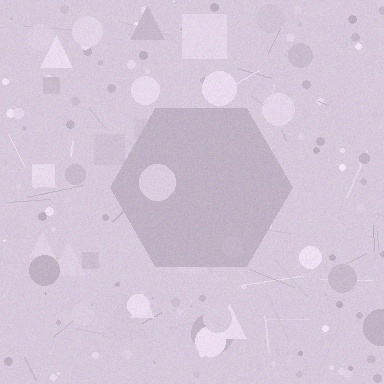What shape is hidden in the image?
A hexagon is hidden in the image.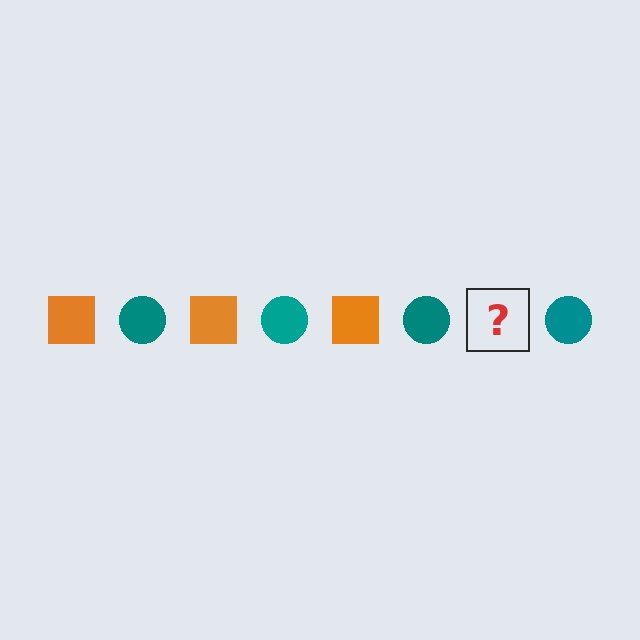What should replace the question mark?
The question mark should be replaced with an orange square.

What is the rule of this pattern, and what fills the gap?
The rule is that the pattern alternates between orange square and teal circle. The gap should be filled with an orange square.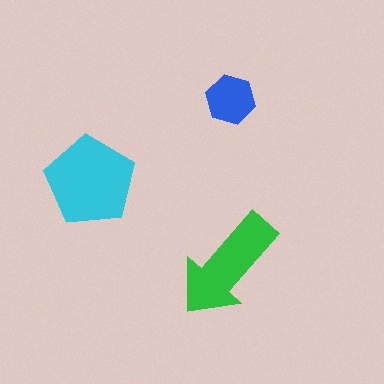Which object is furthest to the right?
The blue hexagon is rightmost.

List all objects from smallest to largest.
The blue hexagon, the green arrow, the cyan pentagon.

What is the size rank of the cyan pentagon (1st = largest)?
1st.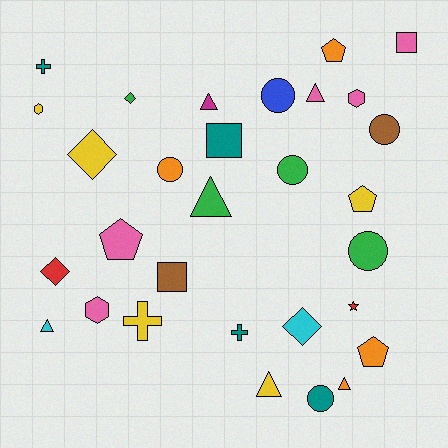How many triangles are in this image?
There are 6 triangles.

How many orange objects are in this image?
There are 4 orange objects.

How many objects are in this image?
There are 30 objects.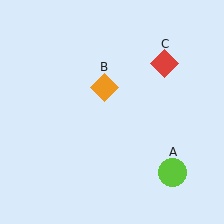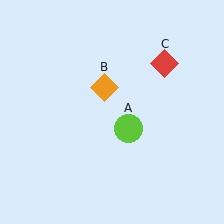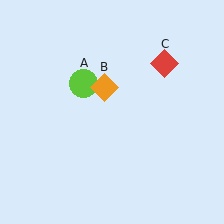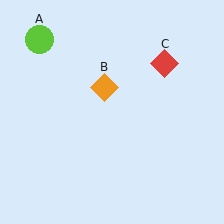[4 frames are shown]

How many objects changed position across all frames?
1 object changed position: lime circle (object A).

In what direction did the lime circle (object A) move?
The lime circle (object A) moved up and to the left.